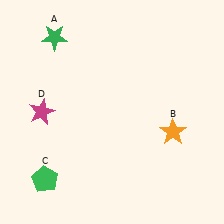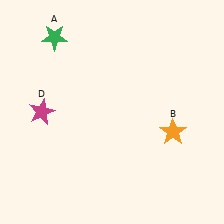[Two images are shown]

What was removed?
The green pentagon (C) was removed in Image 2.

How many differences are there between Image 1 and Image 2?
There is 1 difference between the two images.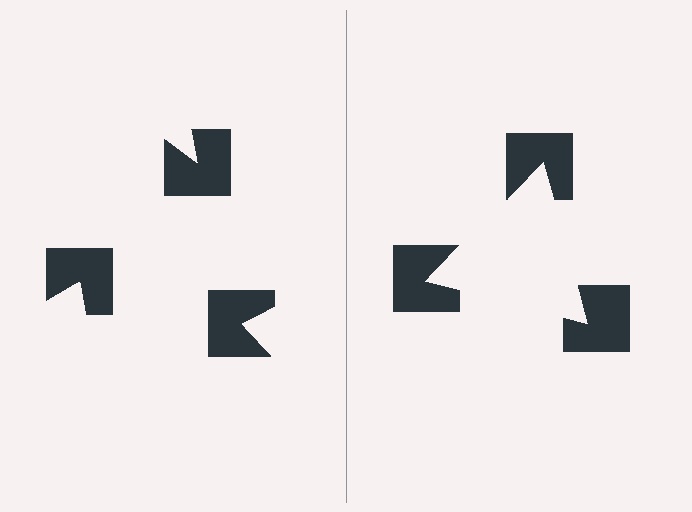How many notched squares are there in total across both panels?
6 — 3 on each side.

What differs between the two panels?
The notched squares are positioned identically on both sides; only the wedge orientations differ. On the right they align to a triangle; on the left they are misaligned.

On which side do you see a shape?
An illusory triangle appears on the right side. On the left side the wedge cuts are rotated, so no coherent shape forms.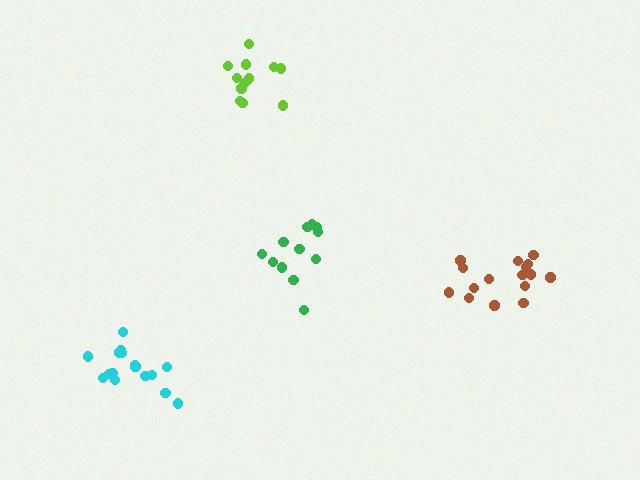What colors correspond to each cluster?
The clusters are colored: green, lime, brown, cyan.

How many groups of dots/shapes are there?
There are 4 groups.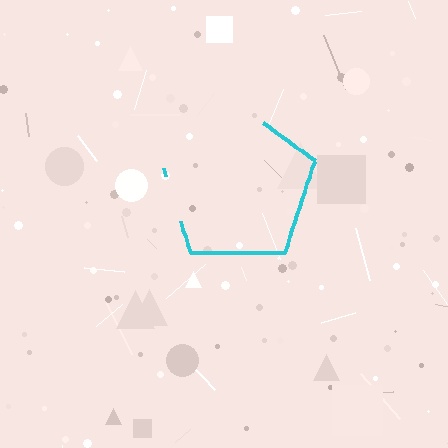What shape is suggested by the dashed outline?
The dashed outline suggests a pentagon.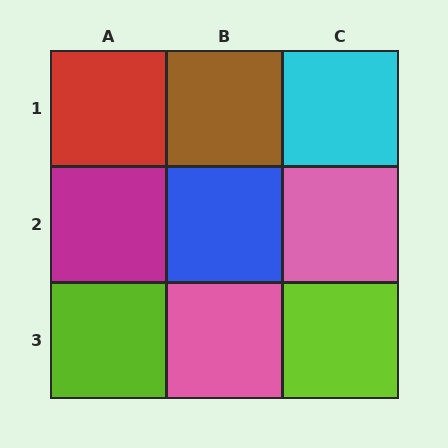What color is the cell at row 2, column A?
Magenta.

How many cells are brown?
1 cell is brown.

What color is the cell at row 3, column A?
Lime.